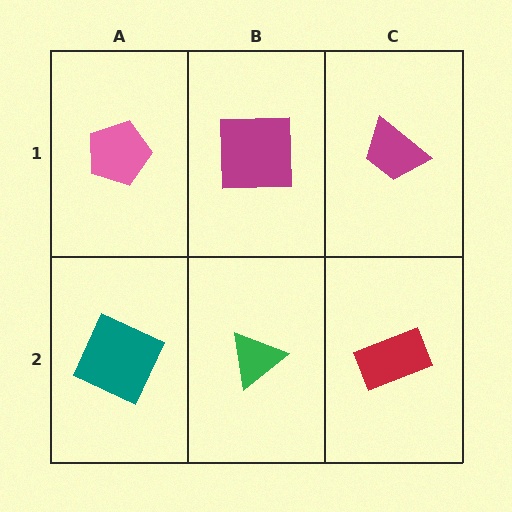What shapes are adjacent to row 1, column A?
A teal square (row 2, column A), a magenta square (row 1, column B).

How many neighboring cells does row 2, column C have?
2.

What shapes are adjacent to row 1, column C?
A red rectangle (row 2, column C), a magenta square (row 1, column B).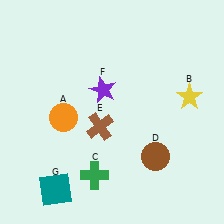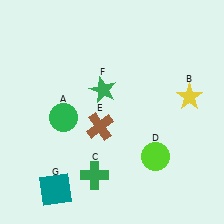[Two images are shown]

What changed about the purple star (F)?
In Image 1, F is purple. In Image 2, it changed to green.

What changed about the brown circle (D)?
In Image 1, D is brown. In Image 2, it changed to lime.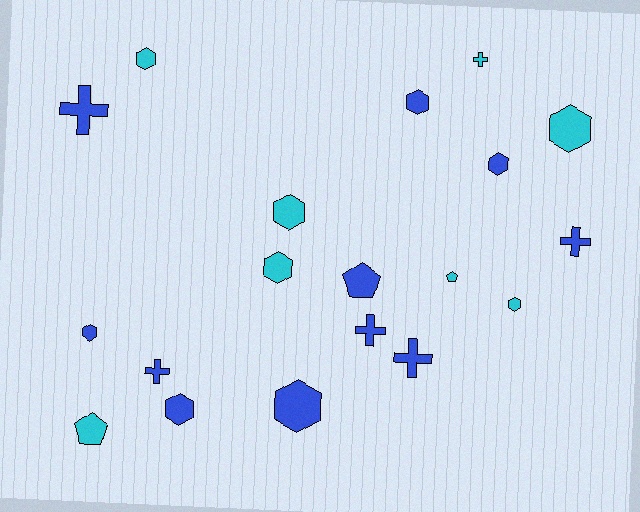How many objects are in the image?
There are 19 objects.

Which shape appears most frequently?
Hexagon, with 10 objects.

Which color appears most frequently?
Blue, with 11 objects.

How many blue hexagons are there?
There are 5 blue hexagons.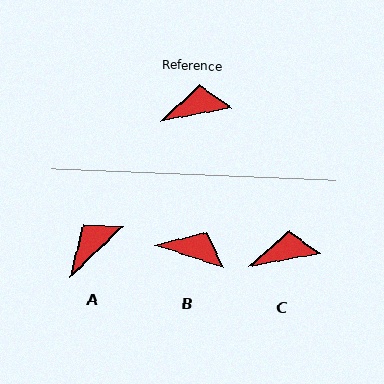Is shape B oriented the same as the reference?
No, it is off by about 28 degrees.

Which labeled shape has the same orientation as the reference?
C.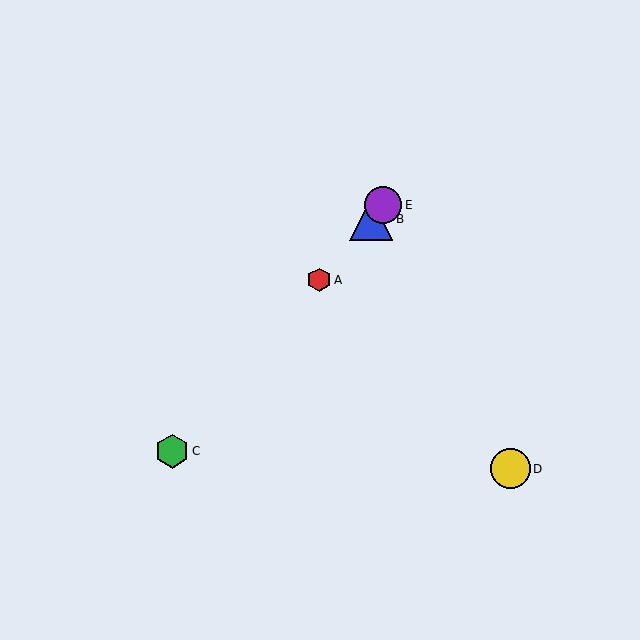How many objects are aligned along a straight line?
4 objects (A, B, C, E) are aligned along a straight line.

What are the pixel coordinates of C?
Object C is at (172, 451).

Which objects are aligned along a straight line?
Objects A, B, C, E are aligned along a straight line.